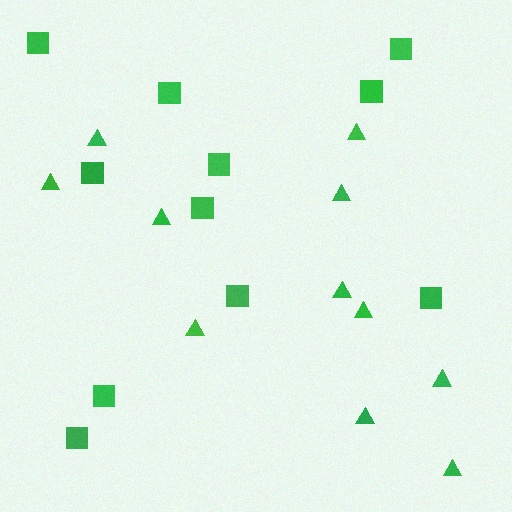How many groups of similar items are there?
There are 2 groups: one group of squares (11) and one group of triangles (11).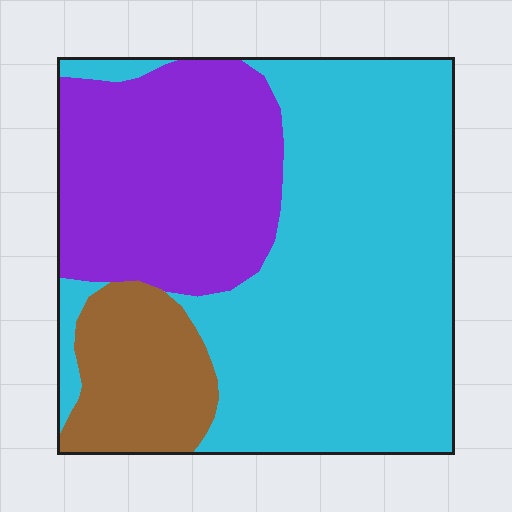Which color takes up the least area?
Brown, at roughly 15%.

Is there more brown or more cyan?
Cyan.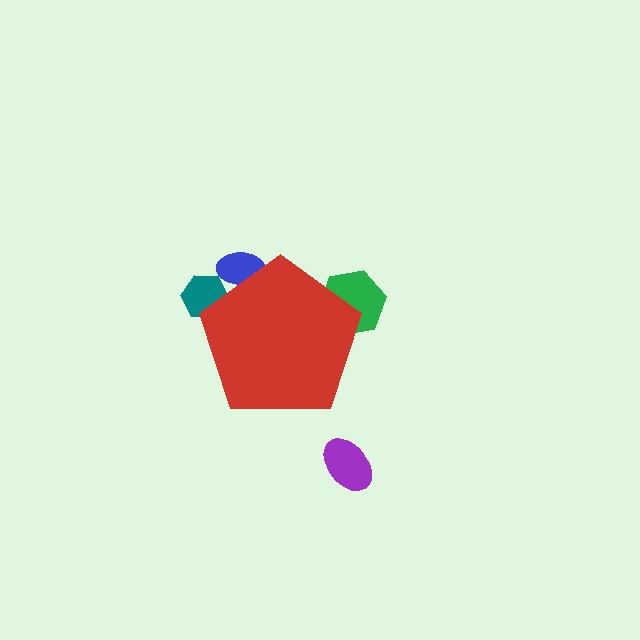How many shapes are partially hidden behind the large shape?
3 shapes are partially hidden.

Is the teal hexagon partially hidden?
Yes, the teal hexagon is partially hidden behind the red pentagon.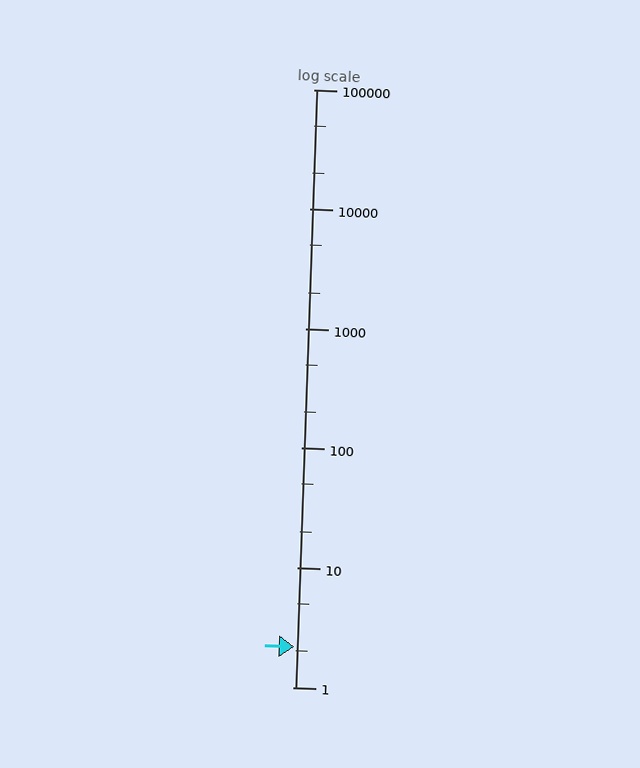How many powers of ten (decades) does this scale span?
The scale spans 5 decades, from 1 to 100000.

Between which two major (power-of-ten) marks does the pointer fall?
The pointer is between 1 and 10.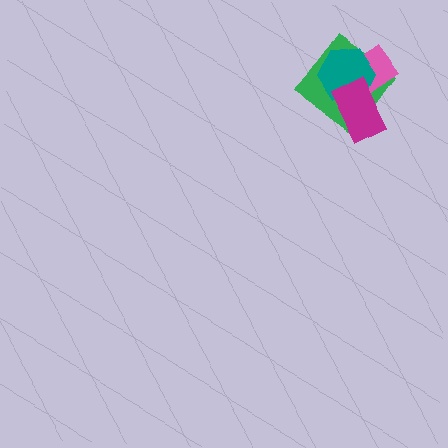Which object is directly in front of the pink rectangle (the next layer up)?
The teal hexagon is directly in front of the pink rectangle.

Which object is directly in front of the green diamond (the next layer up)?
The pink rectangle is directly in front of the green diamond.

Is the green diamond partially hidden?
Yes, it is partially covered by another shape.